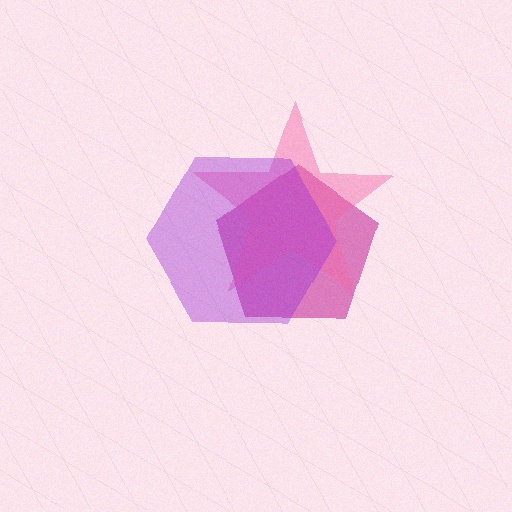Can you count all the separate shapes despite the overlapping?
Yes, there are 3 separate shapes.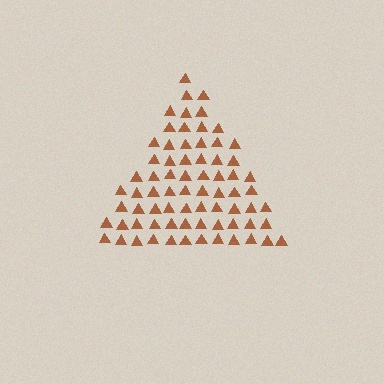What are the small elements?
The small elements are triangles.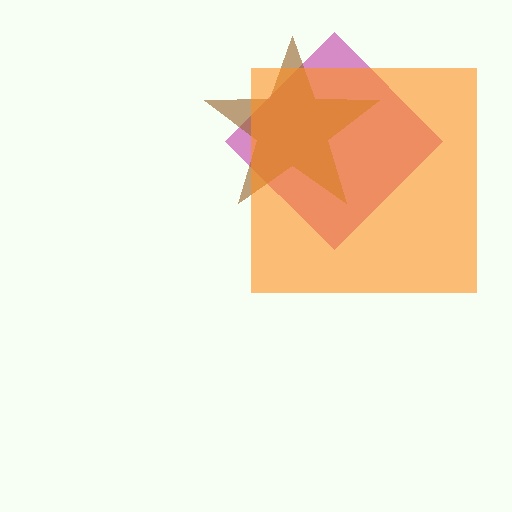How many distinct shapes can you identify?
There are 3 distinct shapes: a magenta diamond, a brown star, an orange square.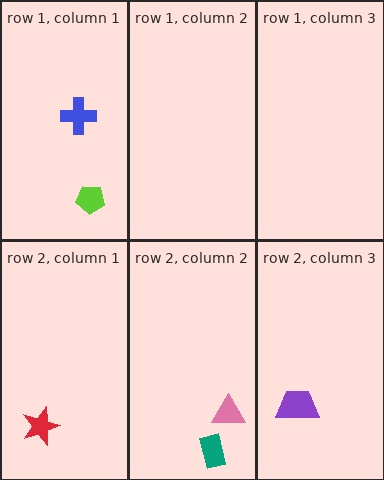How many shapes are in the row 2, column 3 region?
1.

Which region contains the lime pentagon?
The row 1, column 1 region.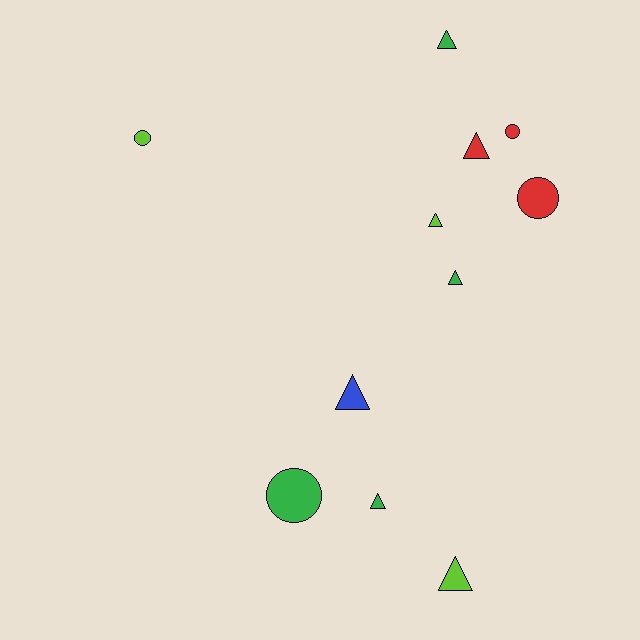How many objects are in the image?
There are 11 objects.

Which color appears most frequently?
Green, with 4 objects.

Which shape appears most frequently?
Triangle, with 7 objects.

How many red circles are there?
There are 2 red circles.